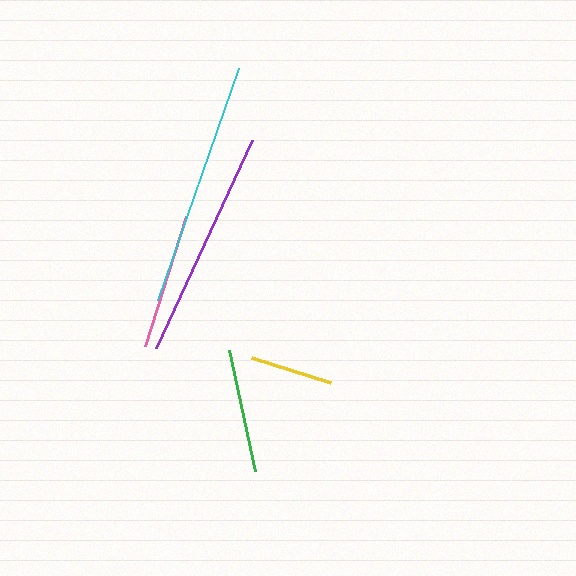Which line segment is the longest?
The cyan line is the longest at approximately 246 pixels.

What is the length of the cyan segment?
The cyan segment is approximately 246 pixels long.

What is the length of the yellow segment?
The yellow segment is approximately 83 pixels long.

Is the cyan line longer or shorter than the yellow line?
The cyan line is longer than the yellow line.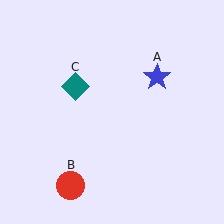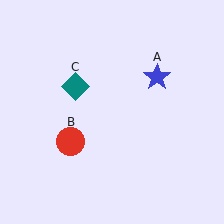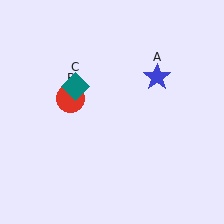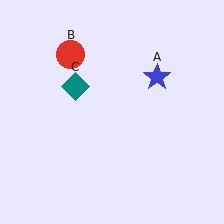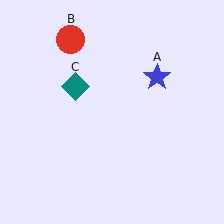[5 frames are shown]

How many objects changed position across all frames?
1 object changed position: red circle (object B).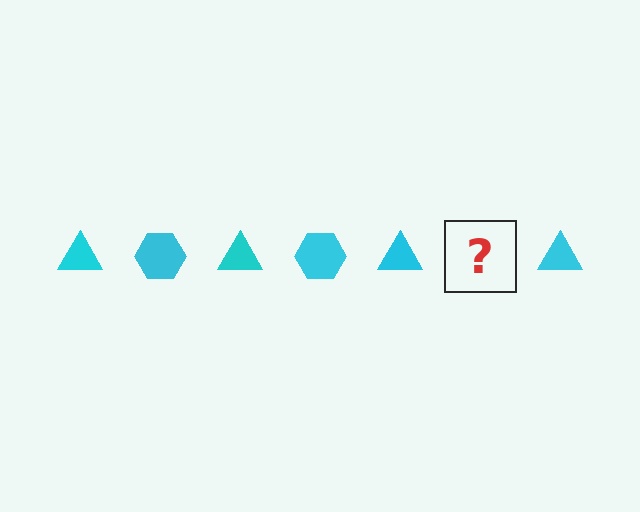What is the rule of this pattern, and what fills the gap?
The rule is that the pattern cycles through triangle, hexagon shapes in cyan. The gap should be filled with a cyan hexagon.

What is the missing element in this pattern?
The missing element is a cyan hexagon.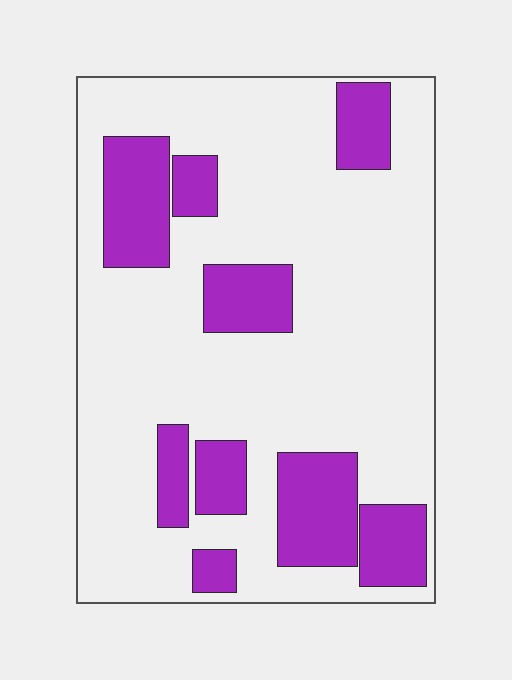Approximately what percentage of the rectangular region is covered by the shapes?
Approximately 25%.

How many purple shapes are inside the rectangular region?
9.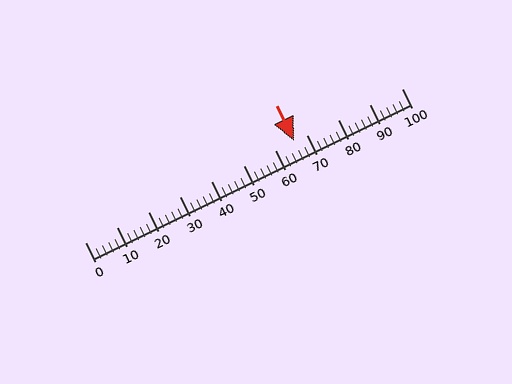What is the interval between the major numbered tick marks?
The major tick marks are spaced 10 units apart.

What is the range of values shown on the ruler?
The ruler shows values from 0 to 100.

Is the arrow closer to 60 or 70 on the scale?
The arrow is closer to 70.